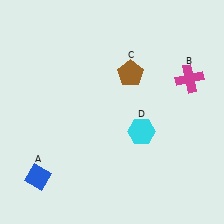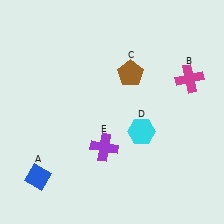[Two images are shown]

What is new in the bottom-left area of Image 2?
A purple cross (E) was added in the bottom-left area of Image 2.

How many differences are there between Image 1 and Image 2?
There is 1 difference between the two images.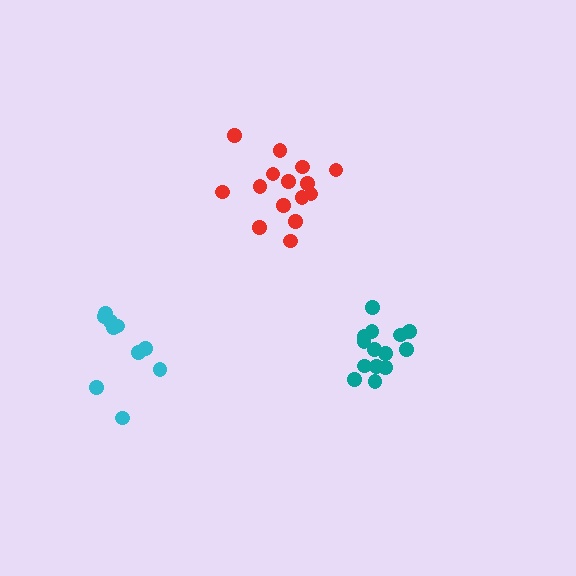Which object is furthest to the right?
The teal cluster is rightmost.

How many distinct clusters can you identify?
There are 3 distinct clusters.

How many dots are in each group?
Group 1: 14 dots, Group 2: 10 dots, Group 3: 15 dots (39 total).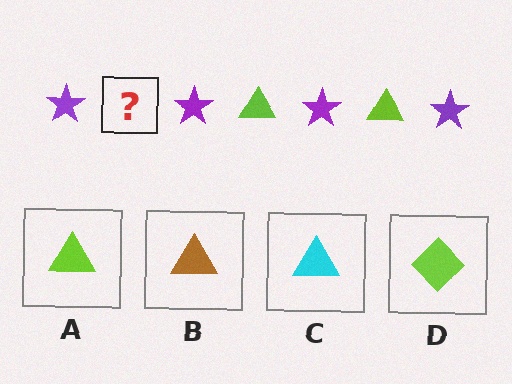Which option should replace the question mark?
Option A.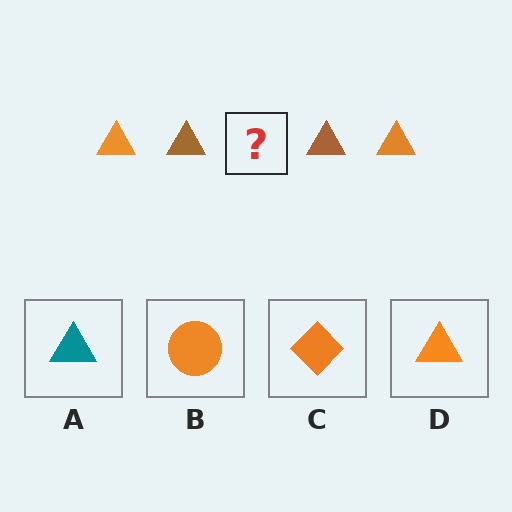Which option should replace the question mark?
Option D.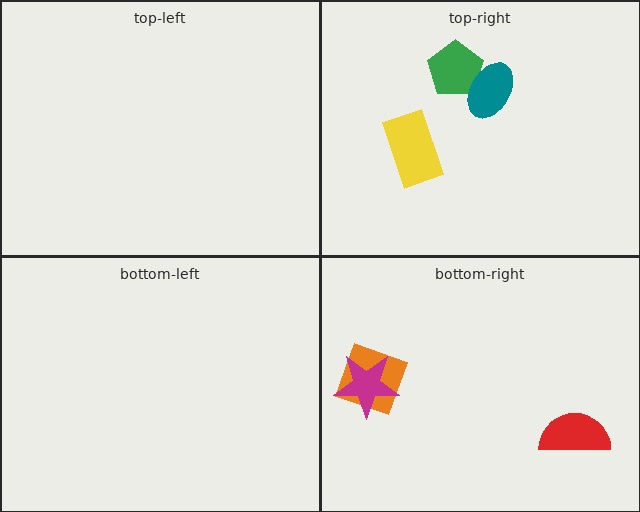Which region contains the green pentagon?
The top-right region.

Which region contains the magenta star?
The bottom-right region.